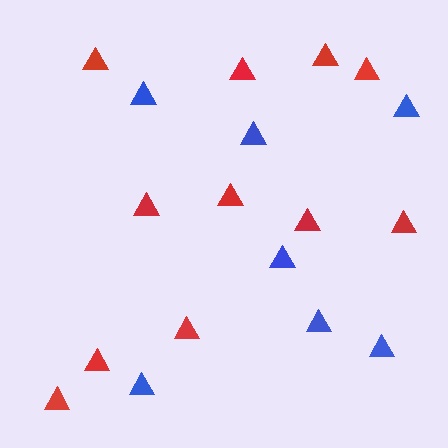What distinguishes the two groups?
There are 2 groups: one group of blue triangles (7) and one group of red triangles (11).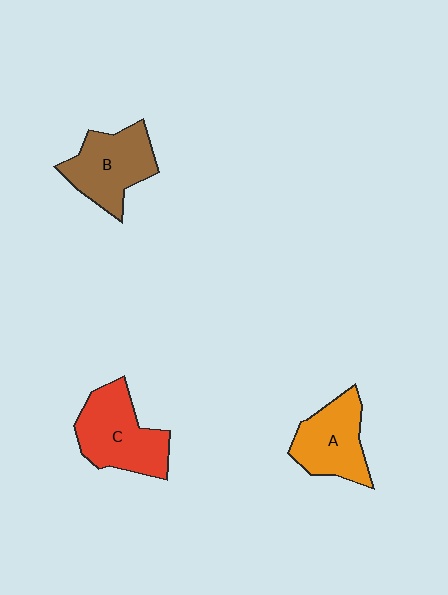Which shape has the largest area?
Shape C (red).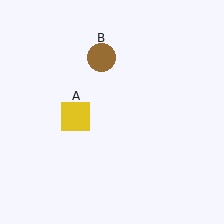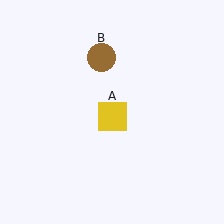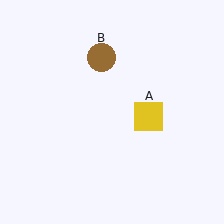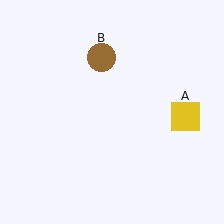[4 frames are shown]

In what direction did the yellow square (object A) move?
The yellow square (object A) moved right.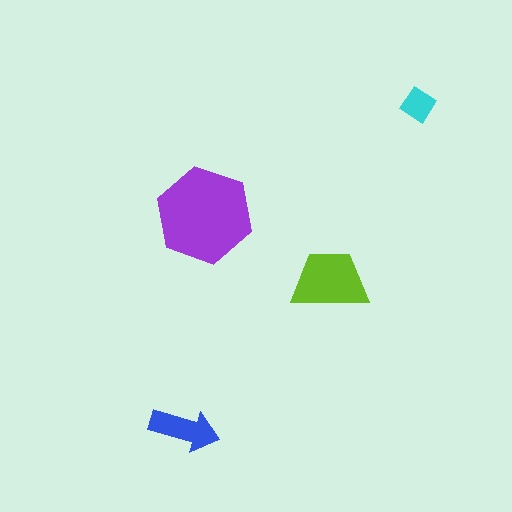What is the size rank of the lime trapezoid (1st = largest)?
2nd.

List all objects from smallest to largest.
The cyan diamond, the blue arrow, the lime trapezoid, the purple hexagon.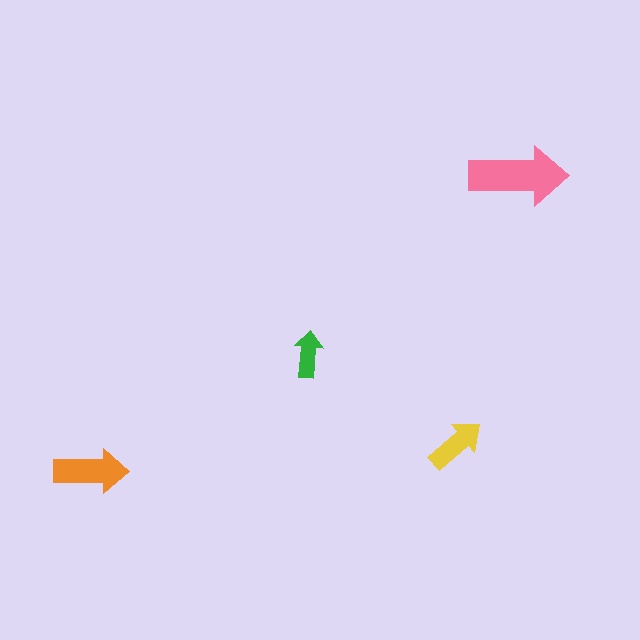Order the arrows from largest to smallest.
the pink one, the orange one, the yellow one, the green one.